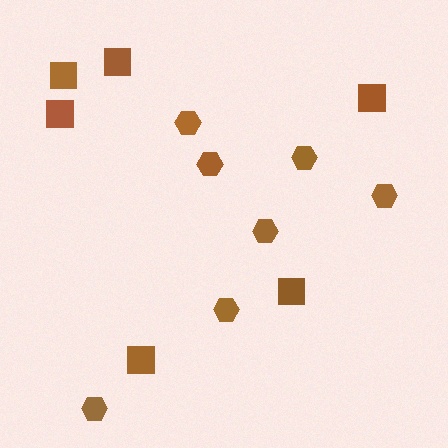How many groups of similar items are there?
There are 2 groups: one group of hexagons (7) and one group of squares (6).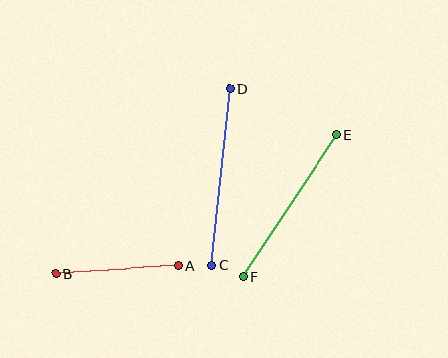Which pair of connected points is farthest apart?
Points C and D are farthest apart.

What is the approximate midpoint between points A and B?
The midpoint is at approximately (117, 270) pixels.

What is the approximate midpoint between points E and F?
The midpoint is at approximately (289, 206) pixels.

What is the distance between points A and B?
The distance is approximately 123 pixels.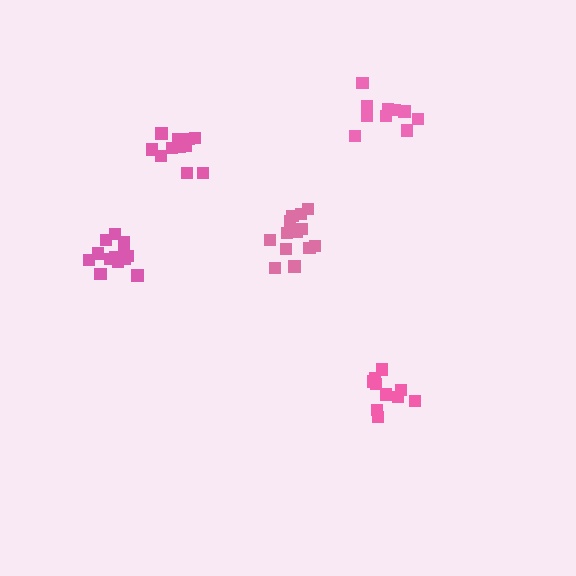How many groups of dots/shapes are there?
There are 5 groups.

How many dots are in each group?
Group 1: 13 dots, Group 2: 11 dots, Group 3: 10 dots, Group 4: 14 dots, Group 5: 13 dots (61 total).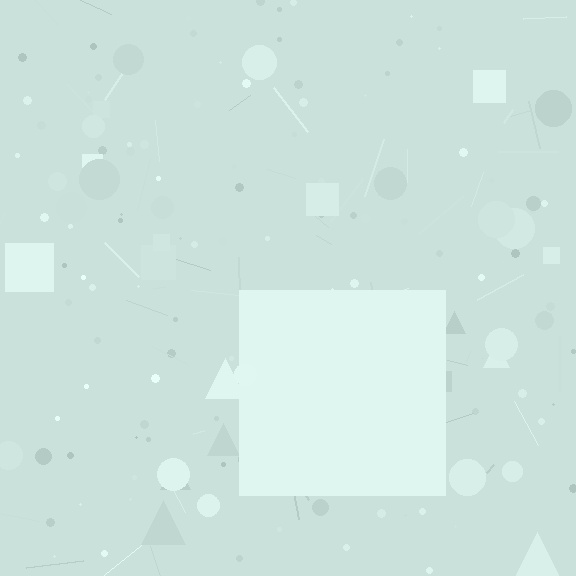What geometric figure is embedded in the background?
A square is embedded in the background.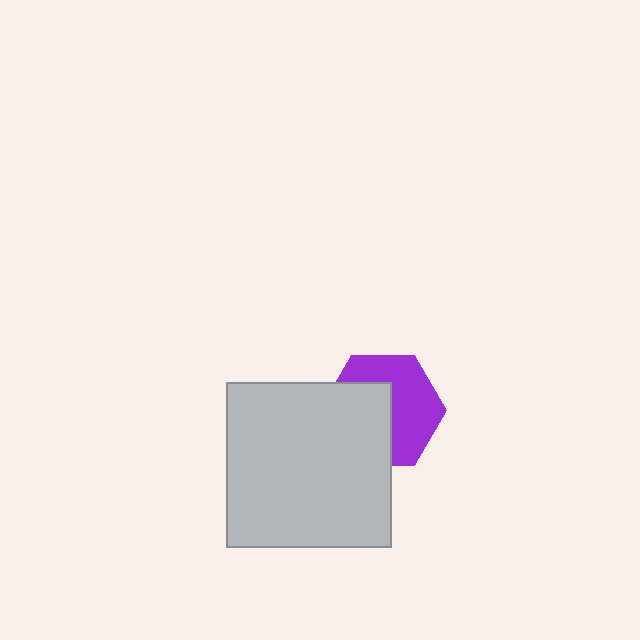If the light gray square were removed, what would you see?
You would see the complete purple hexagon.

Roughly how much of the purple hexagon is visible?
About half of it is visible (roughly 53%).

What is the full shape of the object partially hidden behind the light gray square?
The partially hidden object is a purple hexagon.